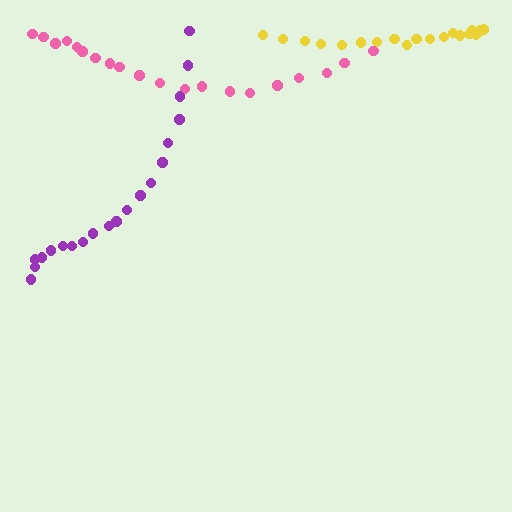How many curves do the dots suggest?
There are 3 distinct paths.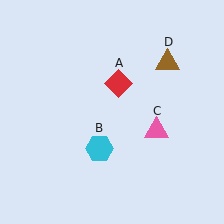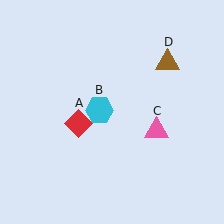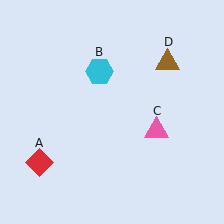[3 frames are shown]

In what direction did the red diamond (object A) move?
The red diamond (object A) moved down and to the left.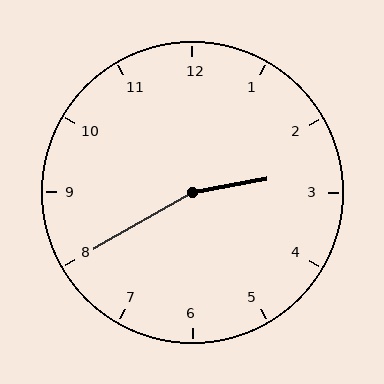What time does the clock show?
2:40.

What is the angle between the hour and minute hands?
Approximately 160 degrees.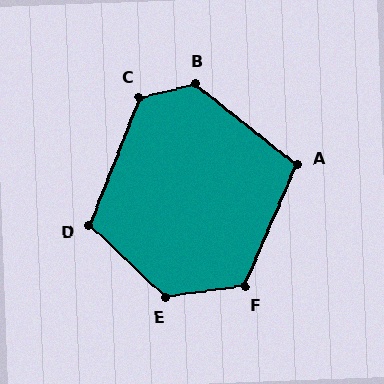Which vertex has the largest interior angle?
E, at approximately 129 degrees.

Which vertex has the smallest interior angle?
A, at approximately 106 degrees.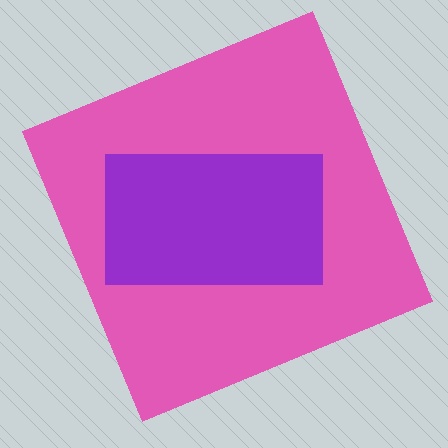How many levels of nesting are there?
2.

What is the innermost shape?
The purple rectangle.